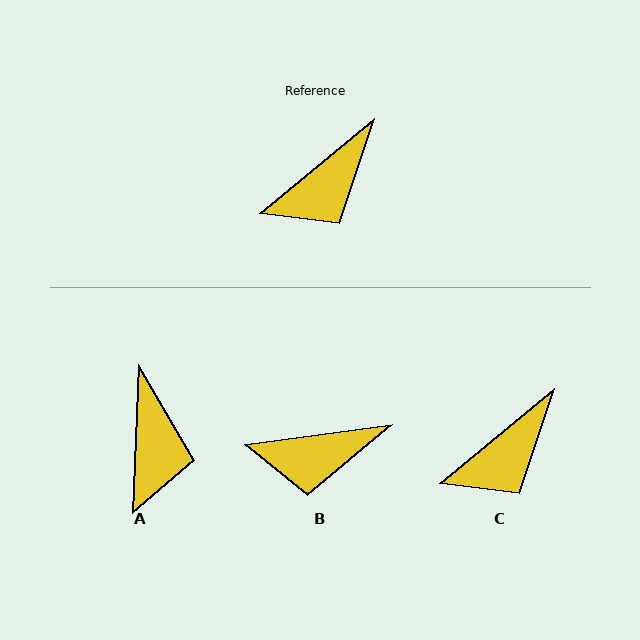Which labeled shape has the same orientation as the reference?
C.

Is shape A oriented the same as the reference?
No, it is off by about 48 degrees.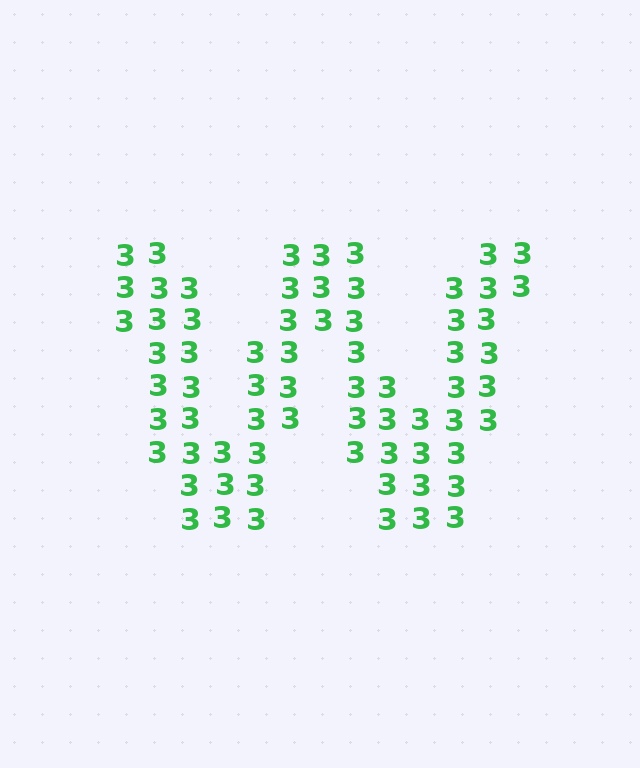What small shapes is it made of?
It is made of small digit 3's.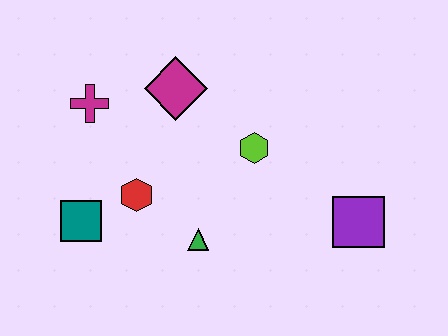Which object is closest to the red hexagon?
The teal square is closest to the red hexagon.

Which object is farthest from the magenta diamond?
The purple square is farthest from the magenta diamond.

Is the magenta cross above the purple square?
Yes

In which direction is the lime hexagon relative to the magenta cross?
The lime hexagon is to the right of the magenta cross.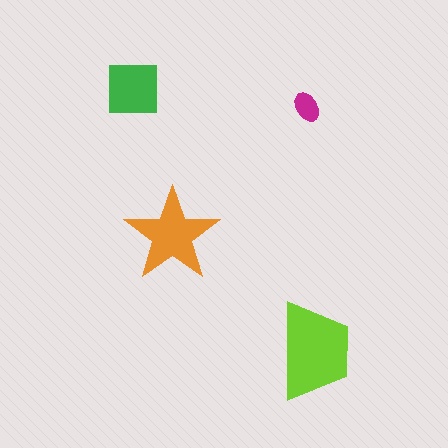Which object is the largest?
The lime trapezoid.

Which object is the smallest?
The magenta ellipse.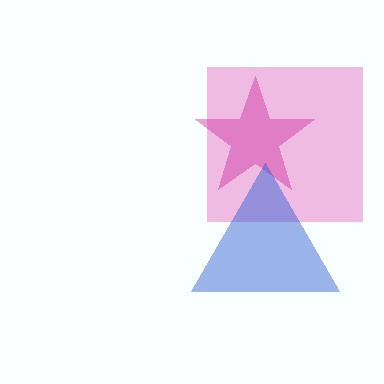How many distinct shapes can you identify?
There are 3 distinct shapes: a pink square, a magenta star, a blue triangle.